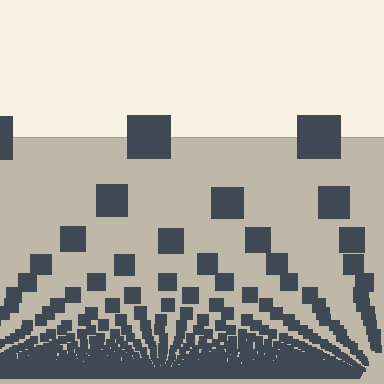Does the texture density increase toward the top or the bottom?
Density increases toward the bottom.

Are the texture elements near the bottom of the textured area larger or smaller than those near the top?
Smaller. The gradient is inverted — elements near the bottom are smaller and denser.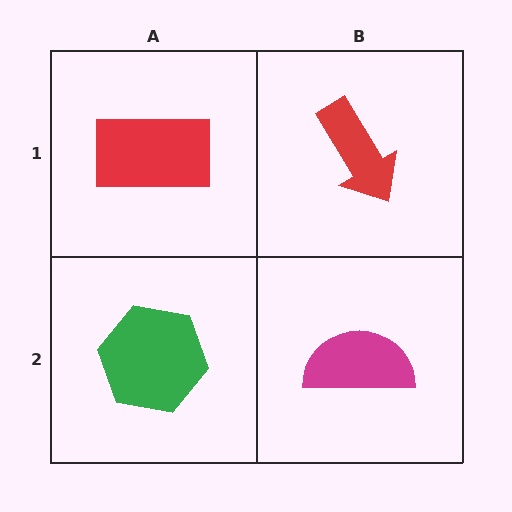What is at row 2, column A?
A green hexagon.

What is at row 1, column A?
A red rectangle.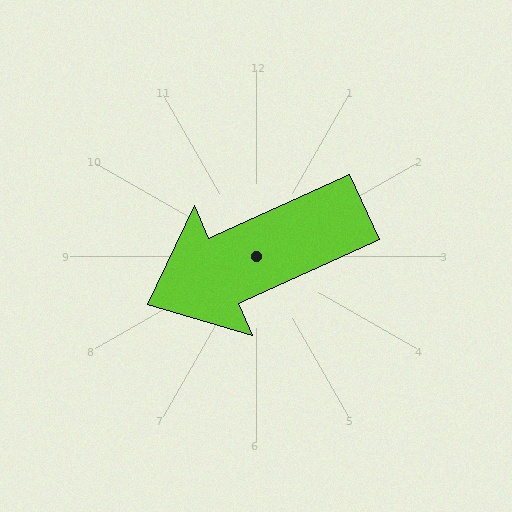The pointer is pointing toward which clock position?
Roughly 8 o'clock.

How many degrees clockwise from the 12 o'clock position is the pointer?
Approximately 246 degrees.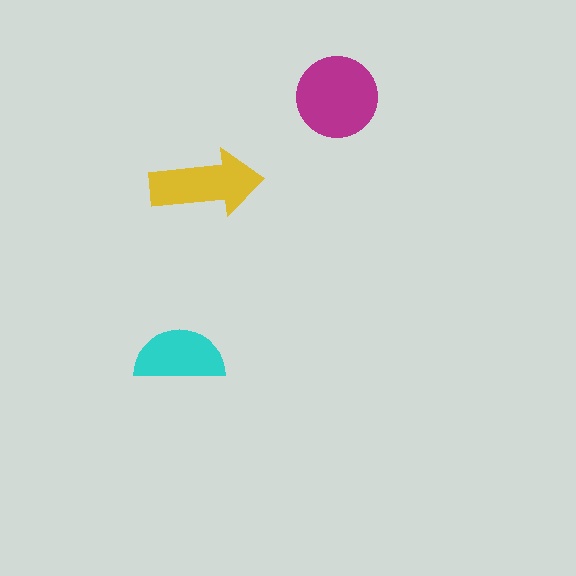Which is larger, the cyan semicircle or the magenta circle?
The magenta circle.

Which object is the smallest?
The cyan semicircle.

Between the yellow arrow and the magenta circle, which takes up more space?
The magenta circle.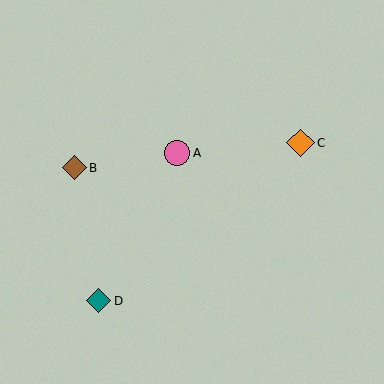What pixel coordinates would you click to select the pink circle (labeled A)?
Click at (177, 153) to select the pink circle A.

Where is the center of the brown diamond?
The center of the brown diamond is at (74, 168).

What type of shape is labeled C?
Shape C is an orange diamond.